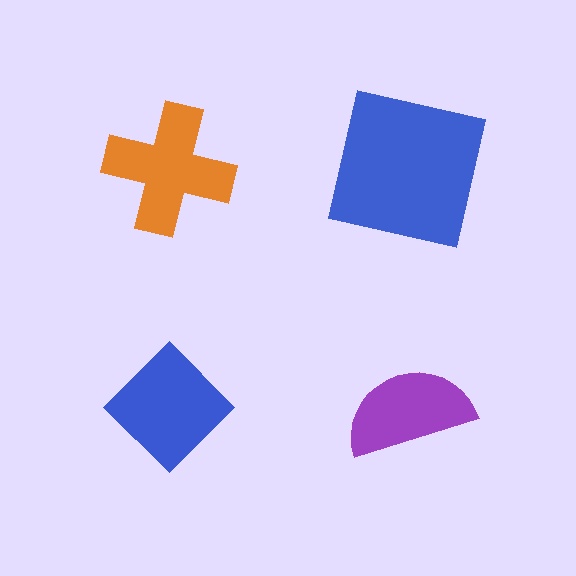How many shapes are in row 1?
2 shapes.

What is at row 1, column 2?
A blue square.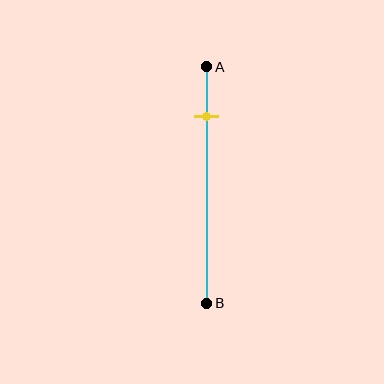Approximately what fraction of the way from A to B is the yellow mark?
The yellow mark is approximately 20% of the way from A to B.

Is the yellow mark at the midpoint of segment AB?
No, the mark is at about 20% from A, not at the 50% midpoint.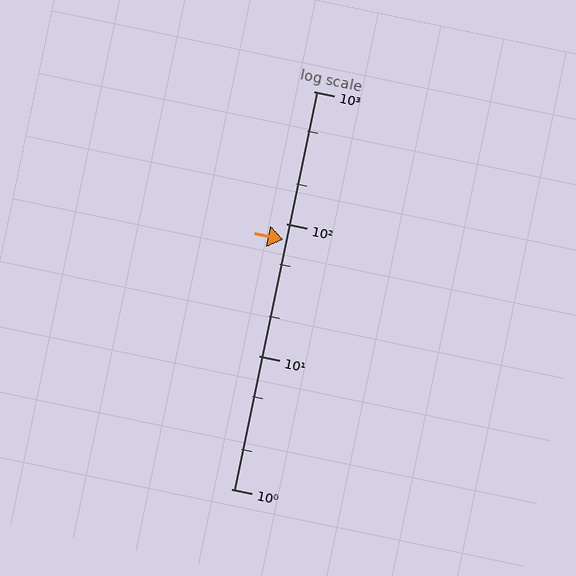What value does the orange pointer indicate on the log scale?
The pointer indicates approximately 76.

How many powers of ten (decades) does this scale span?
The scale spans 3 decades, from 1 to 1000.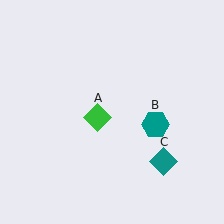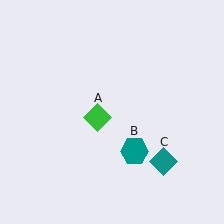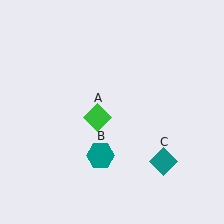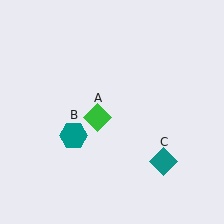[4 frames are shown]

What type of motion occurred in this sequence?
The teal hexagon (object B) rotated clockwise around the center of the scene.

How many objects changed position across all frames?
1 object changed position: teal hexagon (object B).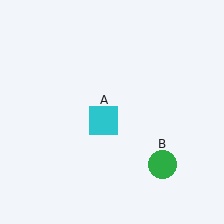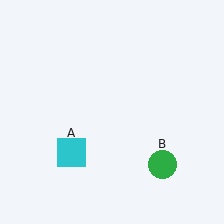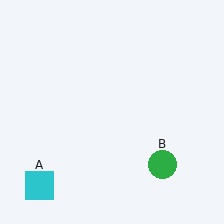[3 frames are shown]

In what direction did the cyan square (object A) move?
The cyan square (object A) moved down and to the left.